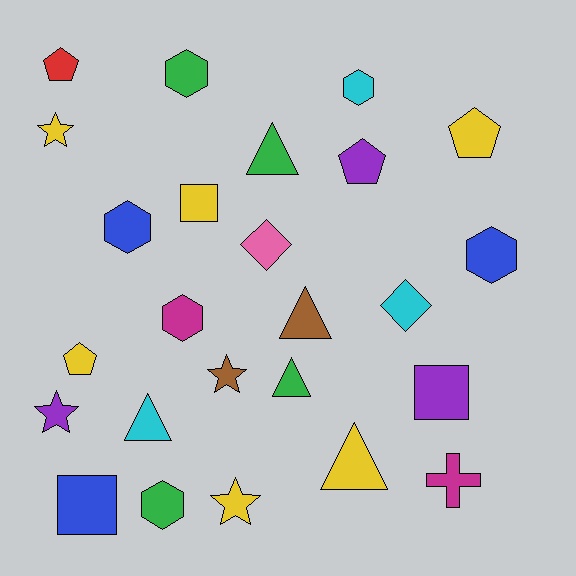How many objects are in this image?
There are 25 objects.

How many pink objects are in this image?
There is 1 pink object.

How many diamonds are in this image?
There are 2 diamonds.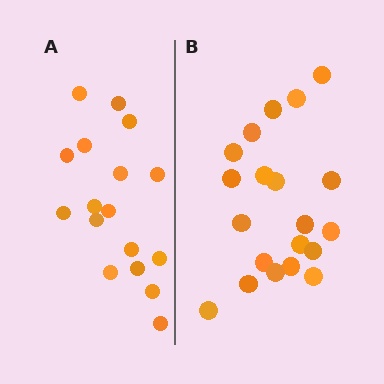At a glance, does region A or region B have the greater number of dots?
Region B (the right region) has more dots.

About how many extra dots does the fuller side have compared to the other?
Region B has just a few more — roughly 2 or 3 more dots than region A.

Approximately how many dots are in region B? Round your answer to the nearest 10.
About 20 dots.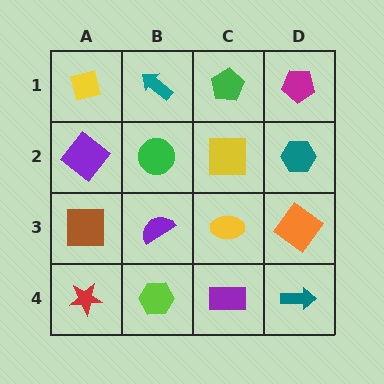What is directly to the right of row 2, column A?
A green circle.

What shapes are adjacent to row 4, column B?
A purple semicircle (row 3, column B), a red star (row 4, column A), a purple rectangle (row 4, column C).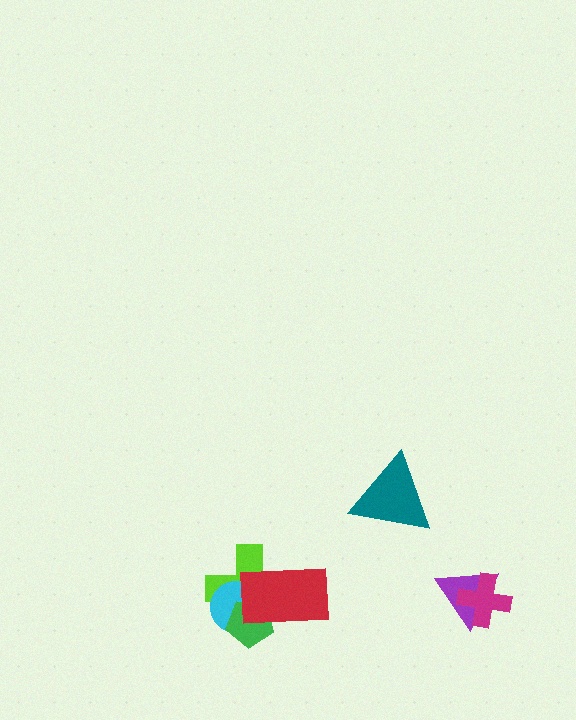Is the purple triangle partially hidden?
Yes, it is partially covered by another shape.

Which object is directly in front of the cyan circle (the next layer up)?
The green pentagon is directly in front of the cyan circle.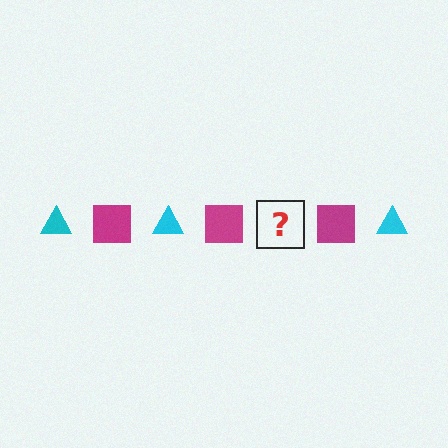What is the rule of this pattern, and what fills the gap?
The rule is that the pattern alternates between cyan triangle and magenta square. The gap should be filled with a cyan triangle.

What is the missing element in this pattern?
The missing element is a cyan triangle.